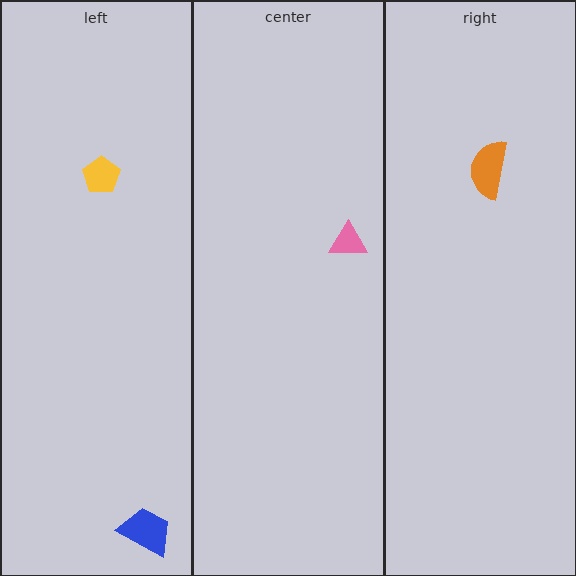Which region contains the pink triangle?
The center region.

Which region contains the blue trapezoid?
The left region.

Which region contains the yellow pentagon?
The left region.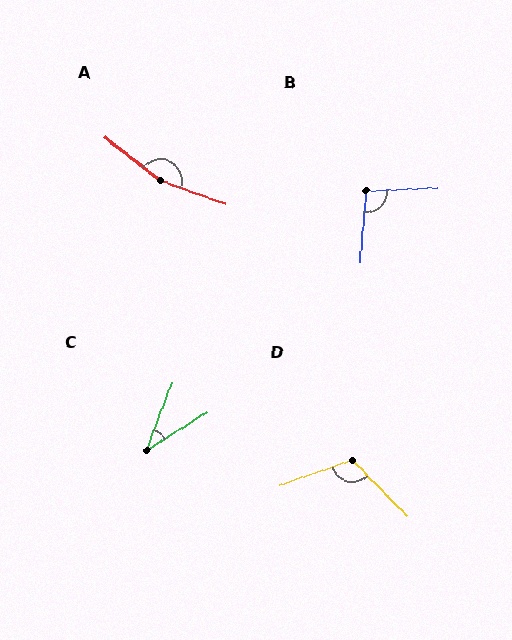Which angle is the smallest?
C, at approximately 37 degrees.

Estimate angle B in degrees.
Approximately 97 degrees.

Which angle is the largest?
A, at approximately 162 degrees.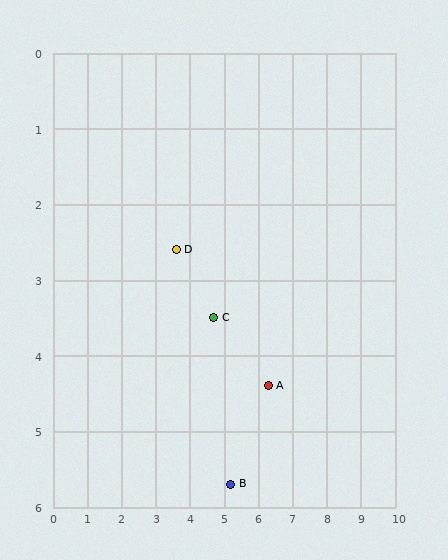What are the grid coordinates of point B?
Point B is at approximately (5.2, 5.7).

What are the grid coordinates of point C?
Point C is at approximately (4.7, 3.5).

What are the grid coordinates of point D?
Point D is at approximately (3.6, 2.6).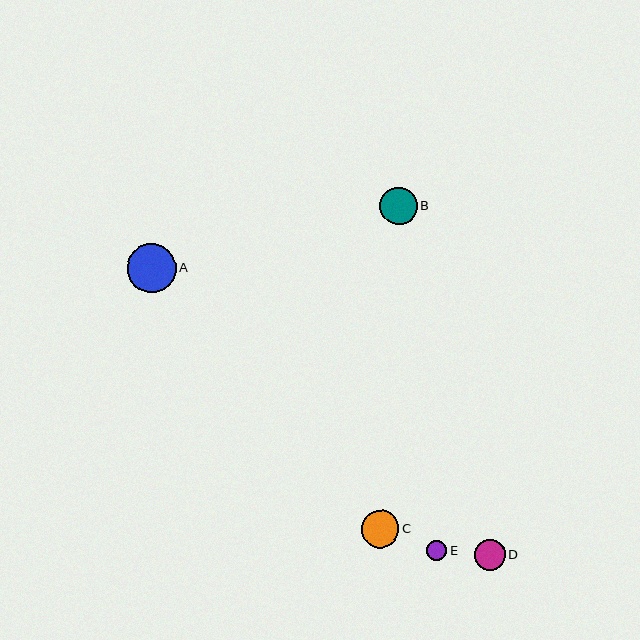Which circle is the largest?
Circle A is the largest with a size of approximately 48 pixels.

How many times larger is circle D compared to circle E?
Circle D is approximately 1.5 times the size of circle E.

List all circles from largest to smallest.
From largest to smallest: A, B, C, D, E.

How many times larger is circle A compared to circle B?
Circle A is approximately 1.3 times the size of circle B.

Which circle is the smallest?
Circle E is the smallest with a size of approximately 20 pixels.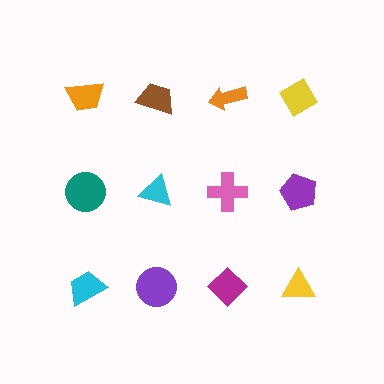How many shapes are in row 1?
4 shapes.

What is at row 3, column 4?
A yellow triangle.